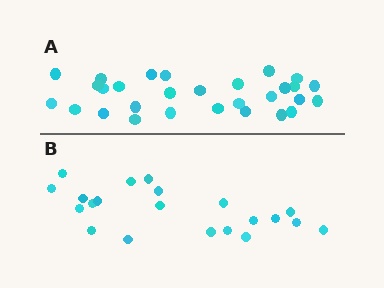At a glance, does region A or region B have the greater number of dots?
Region A (the top region) has more dots.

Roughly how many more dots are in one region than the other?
Region A has roughly 8 or so more dots than region B.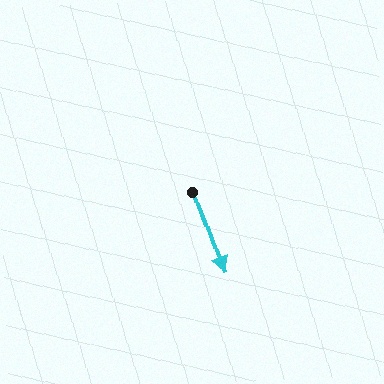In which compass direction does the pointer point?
South.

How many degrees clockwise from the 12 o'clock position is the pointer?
Approximately 160 degrees.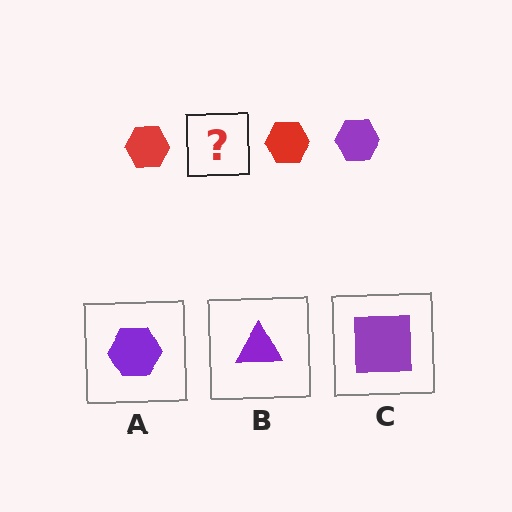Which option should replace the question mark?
Option A.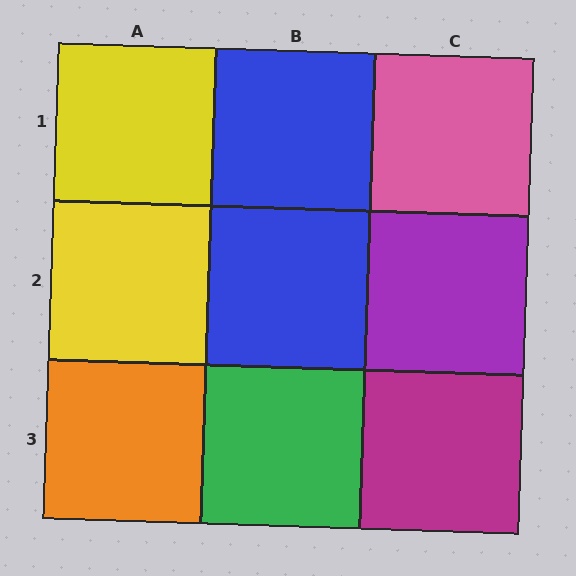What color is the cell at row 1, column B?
Blue.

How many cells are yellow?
2 cells are yellow.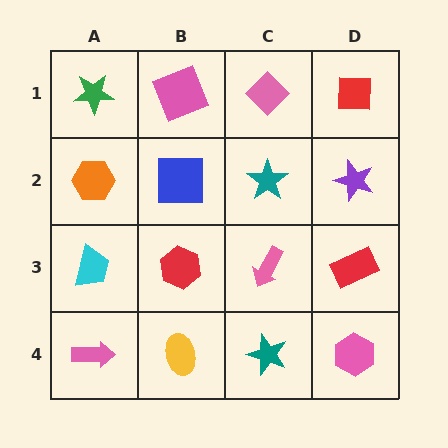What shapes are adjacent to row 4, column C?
A pink arrow (row 3, column C), a yellow ellipse (row 4, column B), a pink hexagon (row 4, column D).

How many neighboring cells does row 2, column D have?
3.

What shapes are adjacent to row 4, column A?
A cyan trapezoid (row 3, column A), a yellow ellipse (row 4, column B).